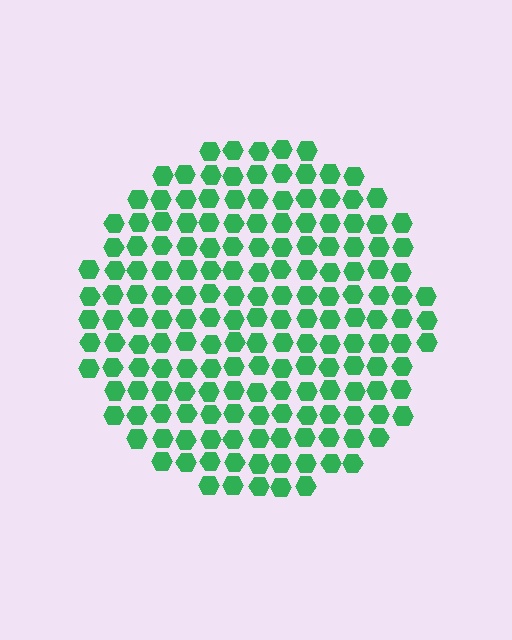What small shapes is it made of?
It is made of small hexagons.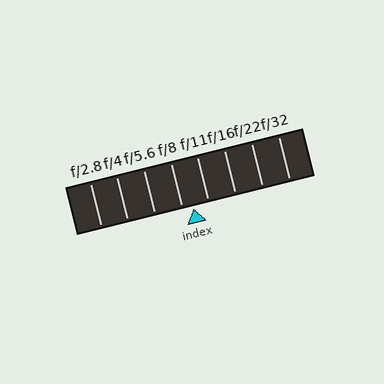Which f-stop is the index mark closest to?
The index mark is closest to f/8.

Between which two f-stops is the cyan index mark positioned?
The index mark is between f/8 and f/11.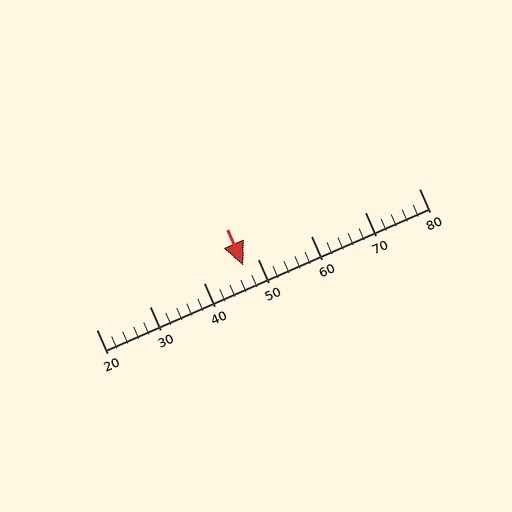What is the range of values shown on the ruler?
The ruler shows values from 20 to 80.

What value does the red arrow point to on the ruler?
The red arrow points to approximately 47.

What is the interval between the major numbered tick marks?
The major tick marks are spaced 10 units apart.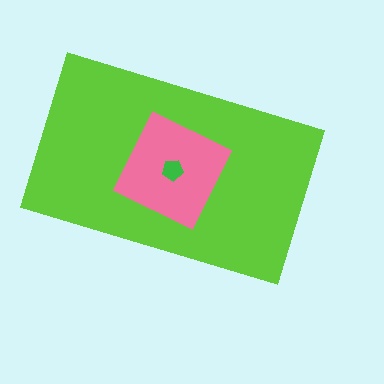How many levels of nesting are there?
3.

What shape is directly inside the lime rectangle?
The pink square.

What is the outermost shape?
The lime rectangle.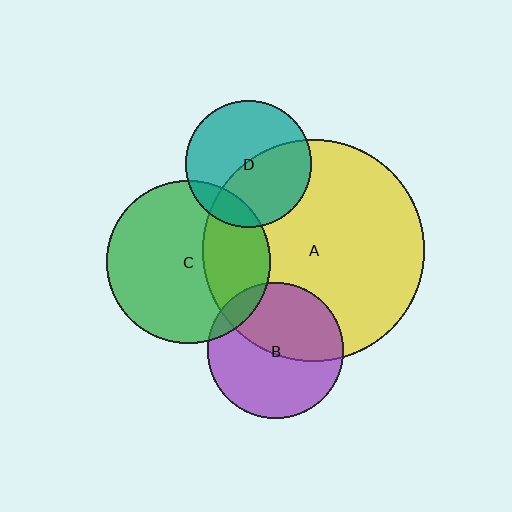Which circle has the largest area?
Circle A (yellow).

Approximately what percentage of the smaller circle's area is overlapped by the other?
Approximately 30%.